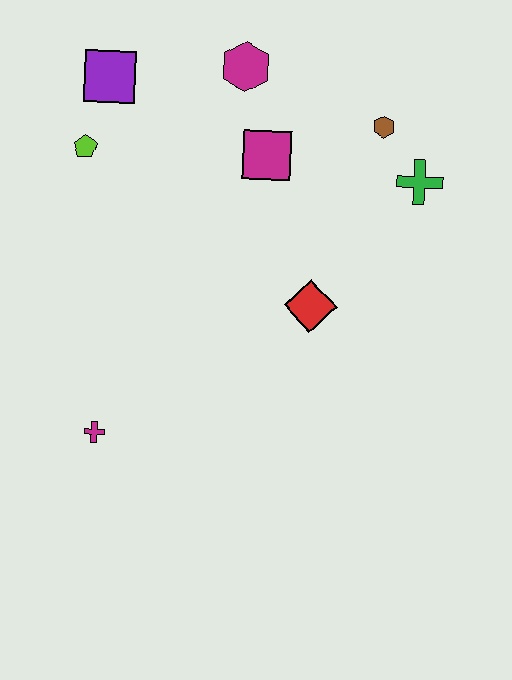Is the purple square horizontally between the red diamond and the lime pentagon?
Yes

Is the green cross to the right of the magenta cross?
Yes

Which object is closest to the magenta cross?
The red diamond is closest to the magenta cross.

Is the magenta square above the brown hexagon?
No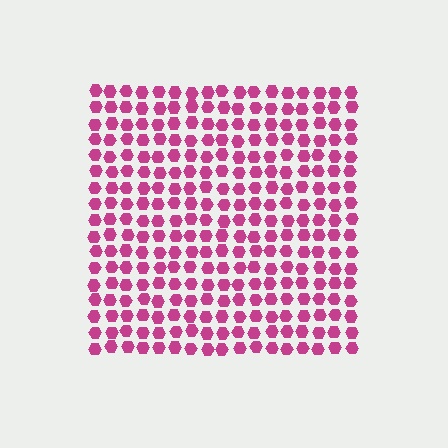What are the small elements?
The small elements are hexagons.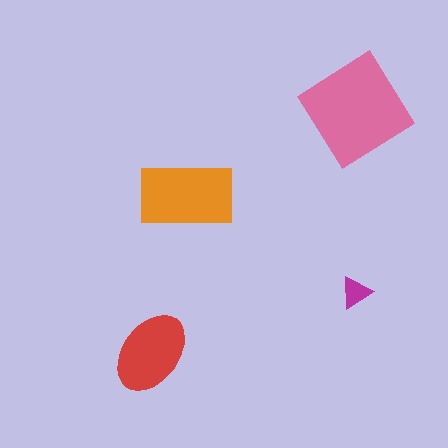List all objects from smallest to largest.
The magenta triangle, the red ellipse, the orange rectangle, the pink diamond.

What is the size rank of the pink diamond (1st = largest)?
1st.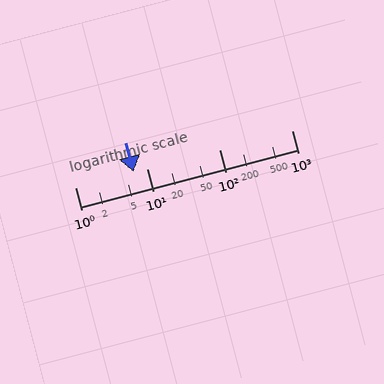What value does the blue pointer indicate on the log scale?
The pointer indicates approximately 6.5.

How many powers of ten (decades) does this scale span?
The scale spans 3 decades, from 1 to 1000.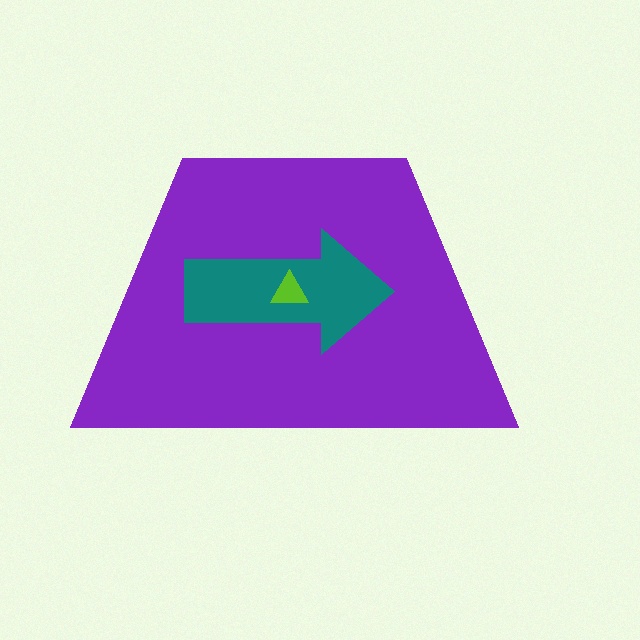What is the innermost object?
The lime triangle.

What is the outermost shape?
The purple trapezoid.